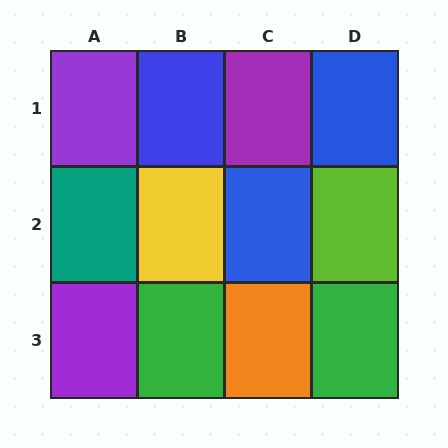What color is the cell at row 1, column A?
Purple.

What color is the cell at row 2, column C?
Blue.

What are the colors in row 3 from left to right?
Purple, green, orange, green.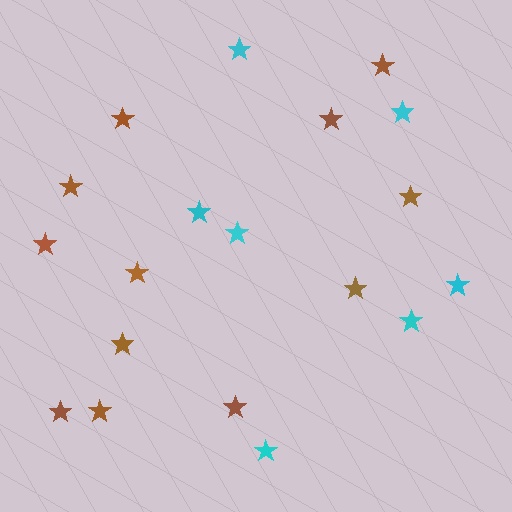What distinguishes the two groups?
There are 2 groups: one group of brown stars (12) and one group of cyan stars (7).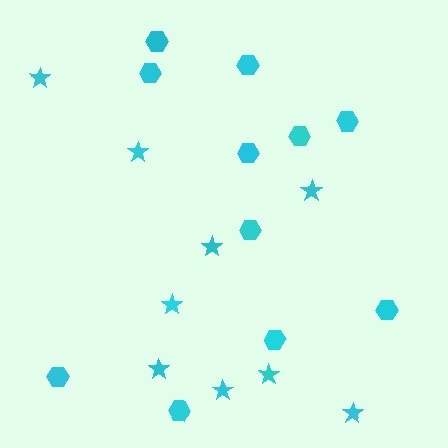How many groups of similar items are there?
There are 2 groups: one group of hexagons (11) and one group of stars (9).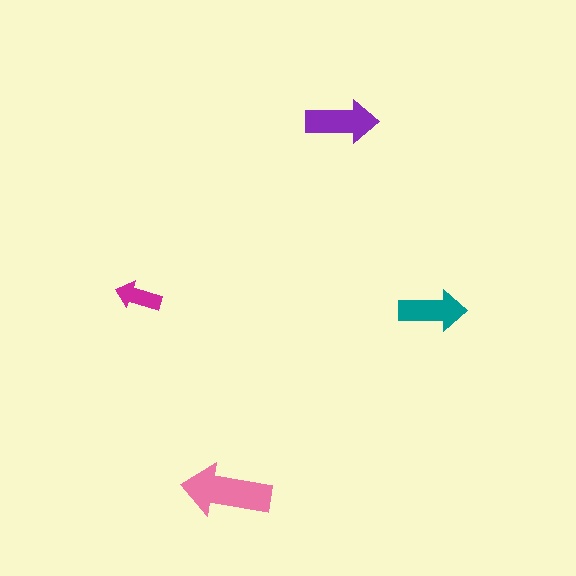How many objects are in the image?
There are 4 objects in the image.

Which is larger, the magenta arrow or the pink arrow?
The pink one.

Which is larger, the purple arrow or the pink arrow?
The pink one.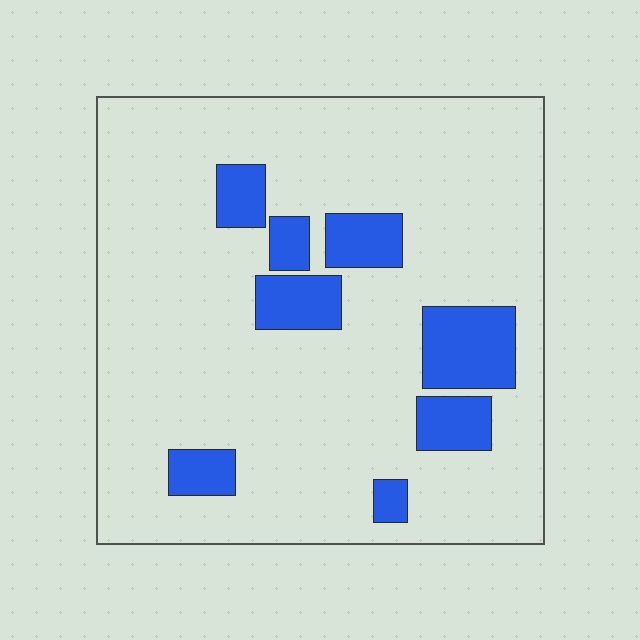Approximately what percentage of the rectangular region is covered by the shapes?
Approximately 15%.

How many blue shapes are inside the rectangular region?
8.